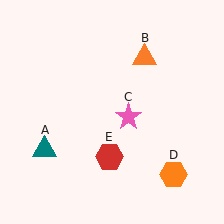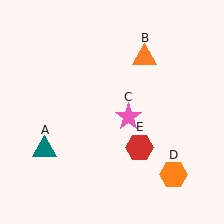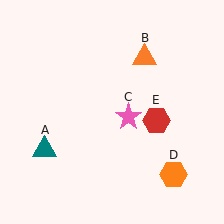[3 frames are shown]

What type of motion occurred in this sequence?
The red hexagon (object E) rotated counterclockwise around the center of the scene.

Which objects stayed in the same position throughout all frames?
Teal triangle (object A) and orange triangle (object B) and pink star (object C) and orange hexagon (object D) remained stationary.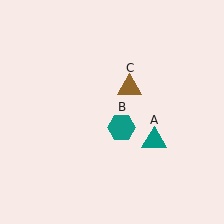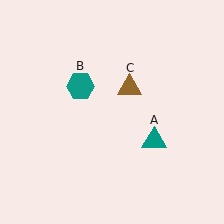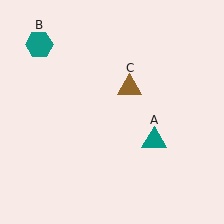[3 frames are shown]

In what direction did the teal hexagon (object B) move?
The teal hexagon (object B) moved up and to the left.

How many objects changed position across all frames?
1 object changed position: teal hexagon (object B).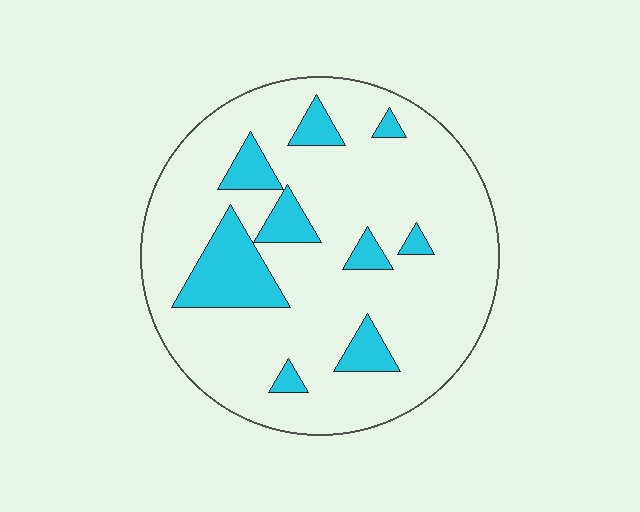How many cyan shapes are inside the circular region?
9.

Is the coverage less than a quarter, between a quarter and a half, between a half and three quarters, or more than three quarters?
Less than a quarter.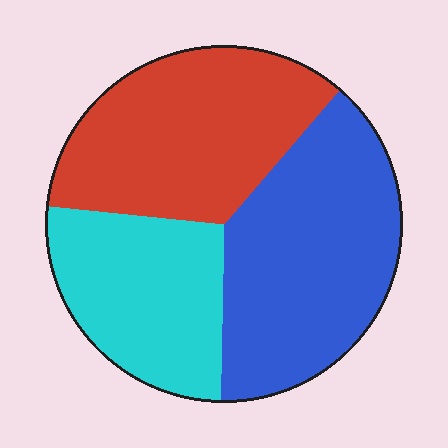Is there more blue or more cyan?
Blue.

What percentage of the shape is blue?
Blue takes up about two fifths (2/5) of the shape.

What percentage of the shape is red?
Red takes up between a quarter and a half of the shape.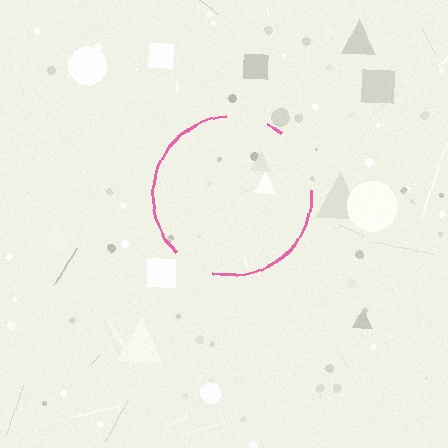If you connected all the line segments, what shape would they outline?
They would outline a circle.